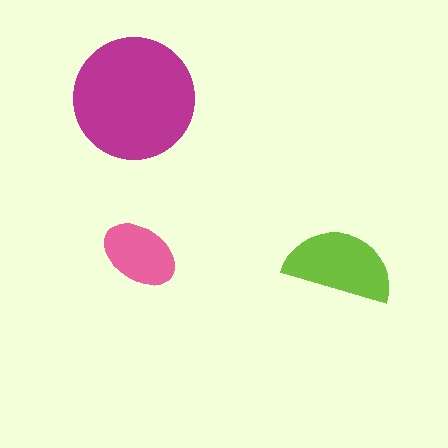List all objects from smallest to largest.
The pink ellipse, the lime semicircle, the magenta circle.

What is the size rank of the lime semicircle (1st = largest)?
2nd.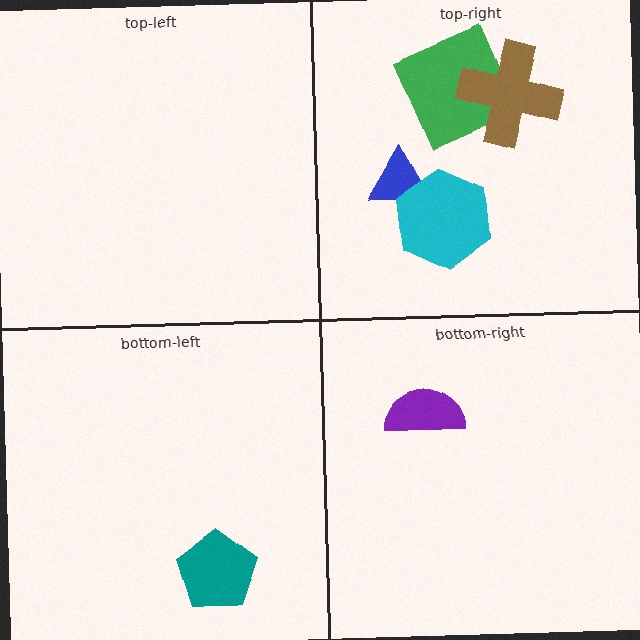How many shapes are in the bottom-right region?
1.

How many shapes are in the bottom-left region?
1.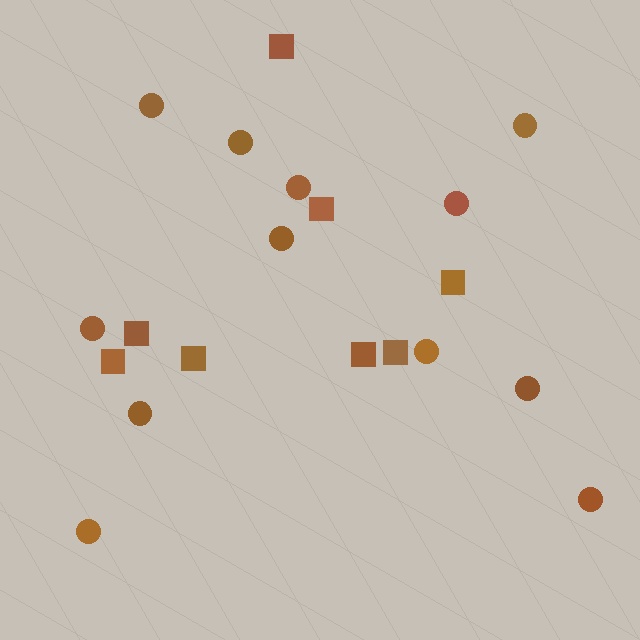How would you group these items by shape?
There are 2 groups: one group of circles (12) and one group of squares (8).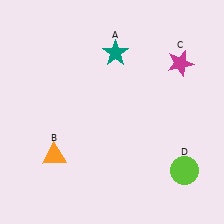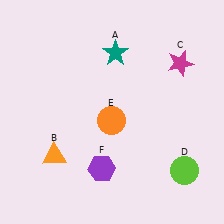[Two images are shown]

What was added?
An orange circle (E), a purple hexagon (F) were added in Image 2.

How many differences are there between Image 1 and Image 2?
There are 2 differences between the two images.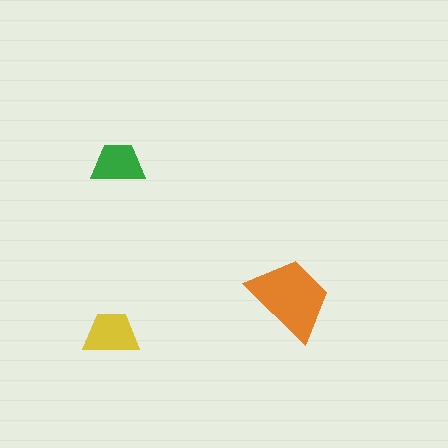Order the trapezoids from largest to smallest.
the orange one, the yellow one, the green one.